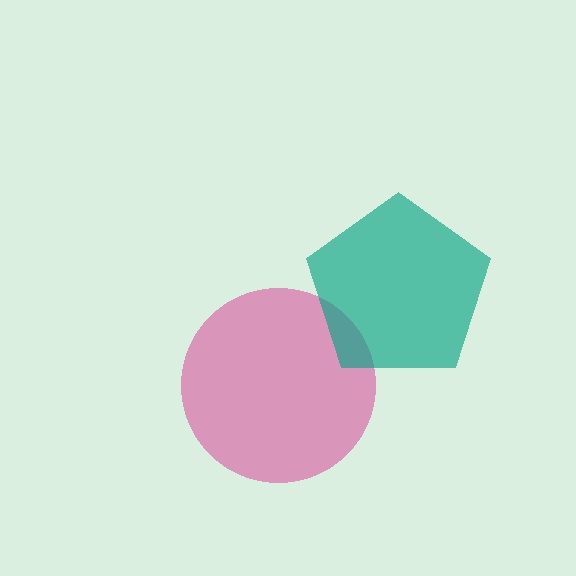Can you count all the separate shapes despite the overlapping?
Yes, there are 2 separate shapes.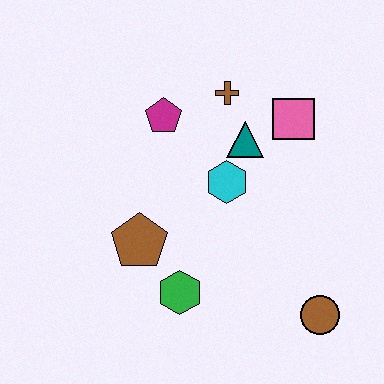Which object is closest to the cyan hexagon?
The teal triangle is closest to the cyan hexagon.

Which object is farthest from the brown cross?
The brown circle is farthest from the brown cross.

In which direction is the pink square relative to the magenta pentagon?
The pink square is to the right of the magenta pentagon.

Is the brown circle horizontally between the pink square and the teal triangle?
No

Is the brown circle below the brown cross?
Yes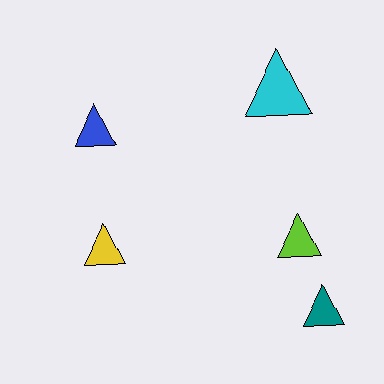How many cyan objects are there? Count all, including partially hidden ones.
There is 1 cyan object.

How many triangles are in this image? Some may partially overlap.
There are 5 triangles.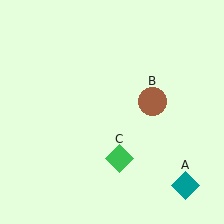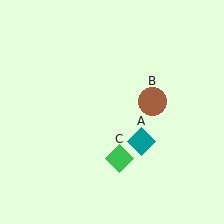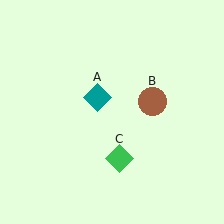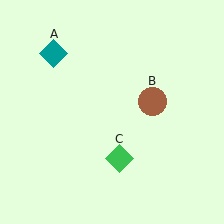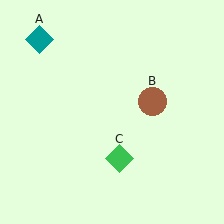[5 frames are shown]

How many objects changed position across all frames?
1 object changed position: teal diamond (object A).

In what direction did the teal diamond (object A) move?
The teal diamond (object A) moved up and to the left.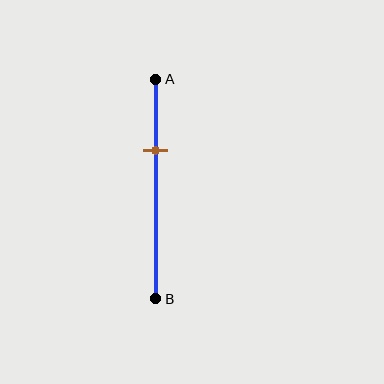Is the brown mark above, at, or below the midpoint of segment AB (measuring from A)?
The brown mark is above the midpoint of segment AB.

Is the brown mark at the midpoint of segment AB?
No, the mark is at about 30% from A, not at the 50% midpoint.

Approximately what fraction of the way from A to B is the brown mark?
The brown mark is approximately 30% of the way from A to B.